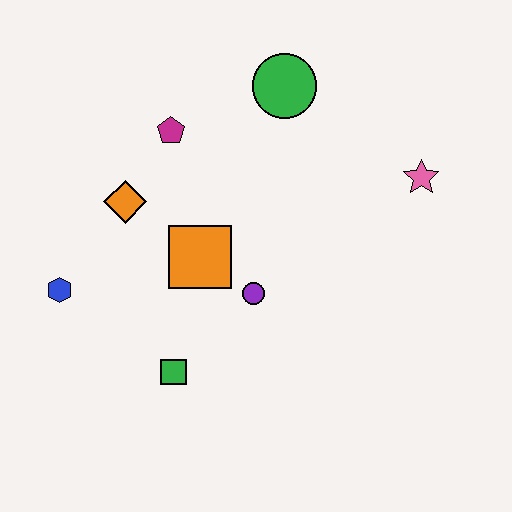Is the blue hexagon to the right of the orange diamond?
No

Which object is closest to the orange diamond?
The magenta pentagon is closest to the orange diamond.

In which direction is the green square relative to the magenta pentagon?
The green square is below the magenta pentagon.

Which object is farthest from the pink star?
The blue hexagon is farthest from the pink star.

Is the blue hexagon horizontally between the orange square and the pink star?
No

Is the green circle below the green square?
No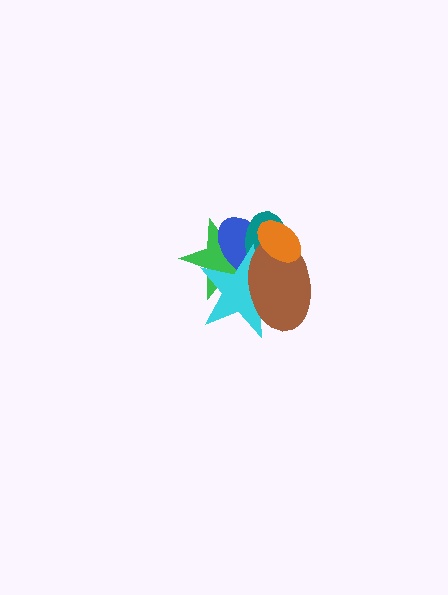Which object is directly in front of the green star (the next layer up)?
The blue ellipse is directly in front of the green star.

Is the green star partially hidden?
Yes, it is partially covered by another shape.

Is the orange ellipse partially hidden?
No, no other shape covers it.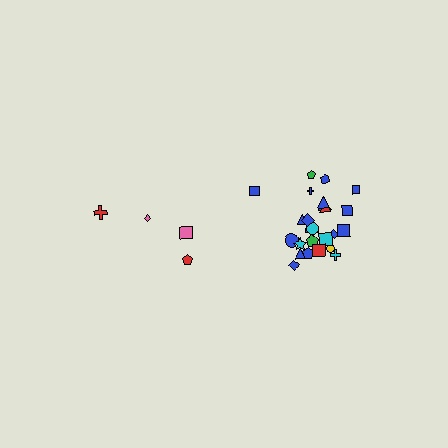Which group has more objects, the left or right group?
The right group.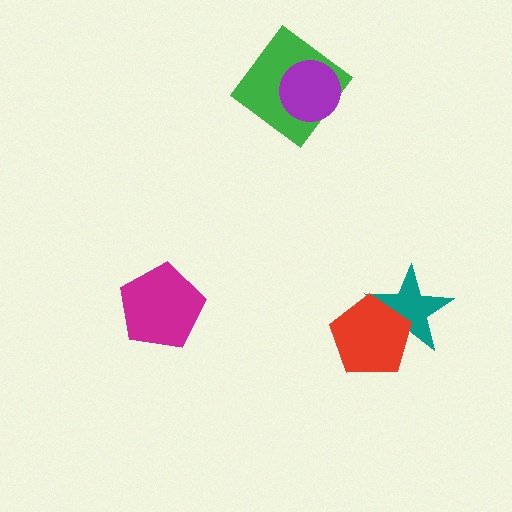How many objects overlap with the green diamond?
1 object overlaps with the green diamond.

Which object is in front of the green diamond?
The purple circle is in front of the green diamond.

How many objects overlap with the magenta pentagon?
0 objects overlap with the magenta pentagon.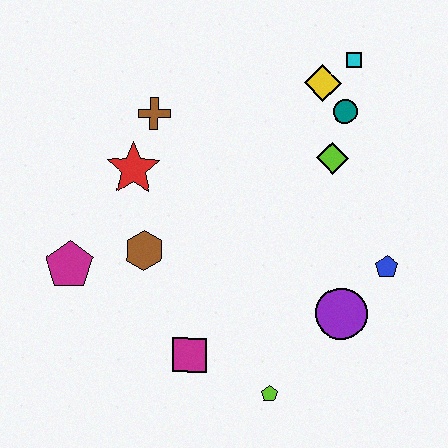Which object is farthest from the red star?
The blue pentagon is farthest from the red star.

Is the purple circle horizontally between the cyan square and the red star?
Yes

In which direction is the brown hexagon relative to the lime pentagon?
The brown hexagon is above the lime pentagon.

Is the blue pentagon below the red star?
Yes